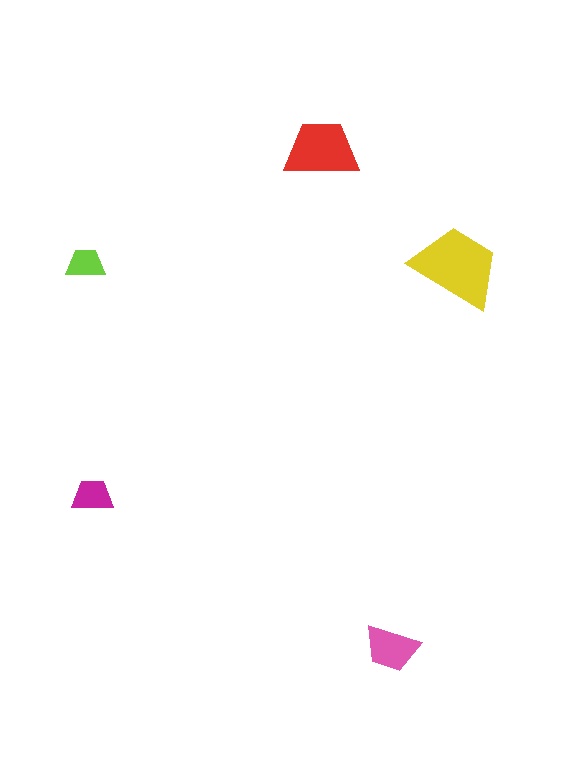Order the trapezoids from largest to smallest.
the yellow one, the red one, the pink one, the magenta one, the lime one.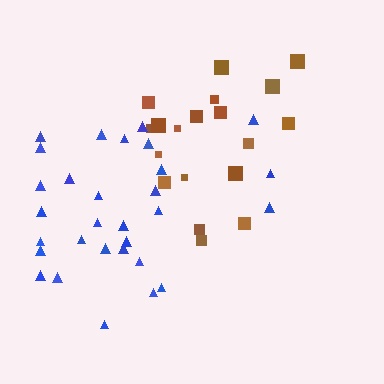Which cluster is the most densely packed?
Brown.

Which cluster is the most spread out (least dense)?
Blue.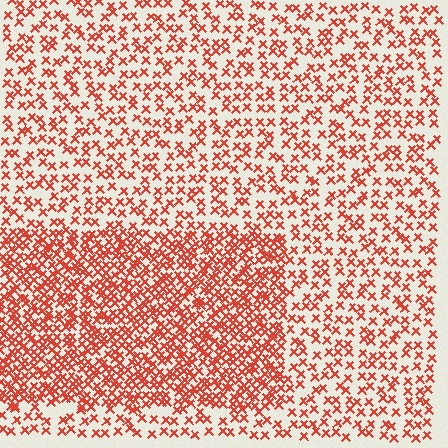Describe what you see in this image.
The image contains small red elements arranged at two different densities. A rectangle-shaped region is visible where the elements are more densely packed than the surrounding area.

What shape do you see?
I see a rectangle.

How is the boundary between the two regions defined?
The boundary is defined by a change in element density (approximately 2.1x ratio). All elements are the same color, size, and shape.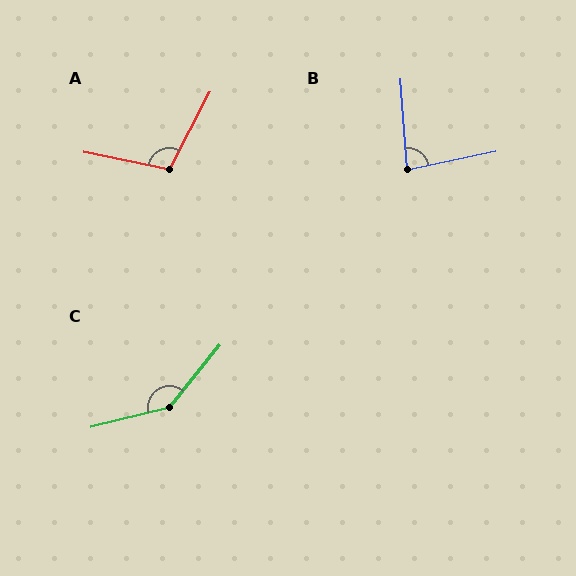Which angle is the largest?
C, at approximately 143 degrees.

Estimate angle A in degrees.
Approximately 106 degrees.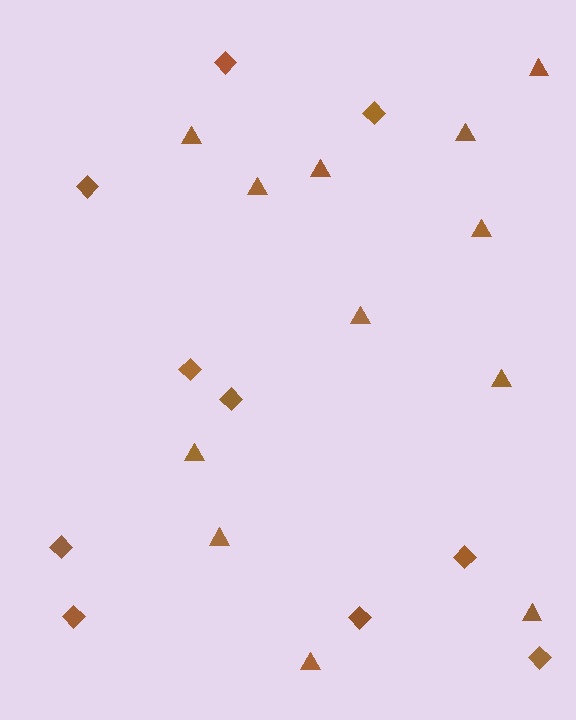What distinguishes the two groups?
There are 2 groups: one group of triangles (12) and one group of diamonds (10).